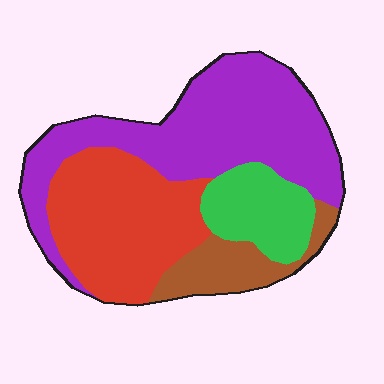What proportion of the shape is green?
Green takes up about one eighth (1/8) of the shape.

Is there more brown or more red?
Red.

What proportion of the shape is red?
Red covers 31% of the shape.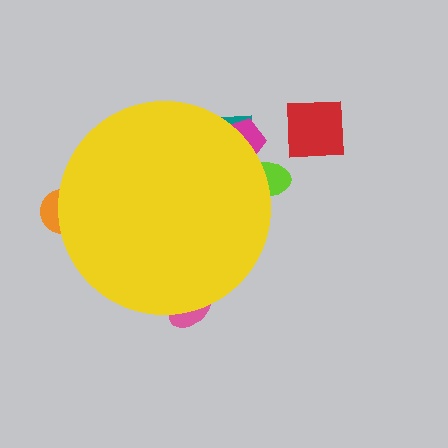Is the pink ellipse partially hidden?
Yes, the pink ellipse is partially hidden behind the yellow circle.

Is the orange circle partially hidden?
Yes, the orange circle is partially hidden behind the yellow circle.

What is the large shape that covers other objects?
A yellow circle.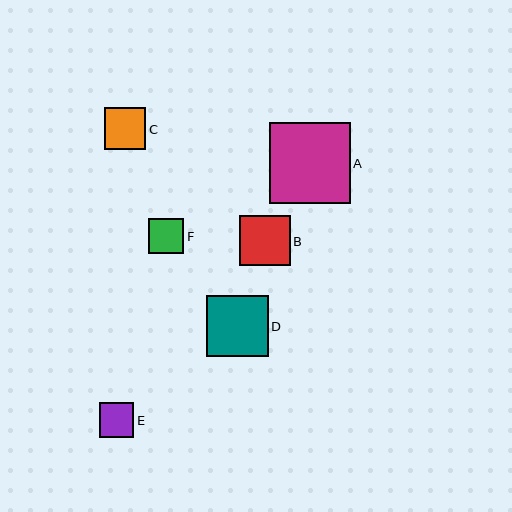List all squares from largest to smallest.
From largest to smallest: A, D, B, C, F, E.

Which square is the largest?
Square A is the largest with a size of approximately 81 pixels.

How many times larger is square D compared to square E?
Square D is approximately 1.8 times the size of square E.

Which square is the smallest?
Square E is the smallest with a size of approximately 35 pixels.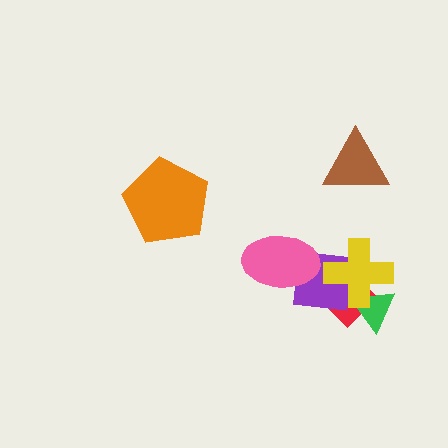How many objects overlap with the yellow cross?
3 objects overlap with the yellow cross.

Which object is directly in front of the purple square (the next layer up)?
The yellow cross is directly in front of the purple square.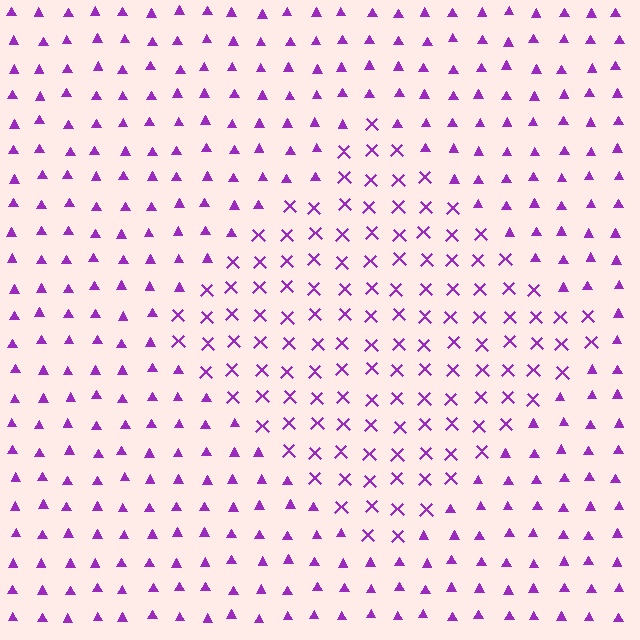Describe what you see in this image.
The image is filled with small purple elements arranged in a uniform grid. A diamond-shaped region contains X marks, while the surrounding area contains triangles. The boundary is defined purely by the change in element shape.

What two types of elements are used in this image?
The image uses X marks inside the diamond region and triangles outside it.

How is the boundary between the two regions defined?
The boundary is defined by a change in element shape: X marks inside vs. triangles outside. All elements share the same color and spacing.